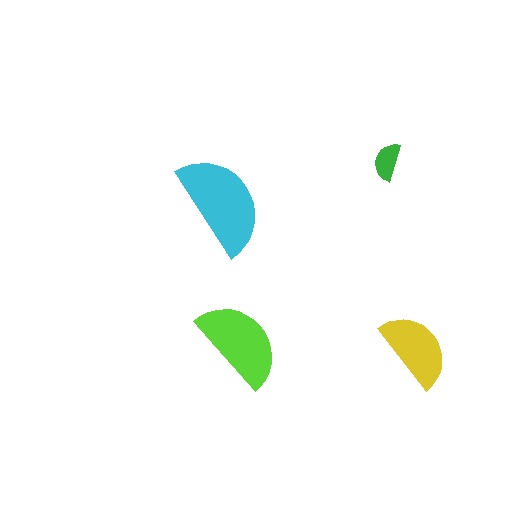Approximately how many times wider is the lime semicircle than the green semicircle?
About 2.5 times wider.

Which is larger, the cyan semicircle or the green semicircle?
The cyan one.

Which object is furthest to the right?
The yellow semicircle is rightmost.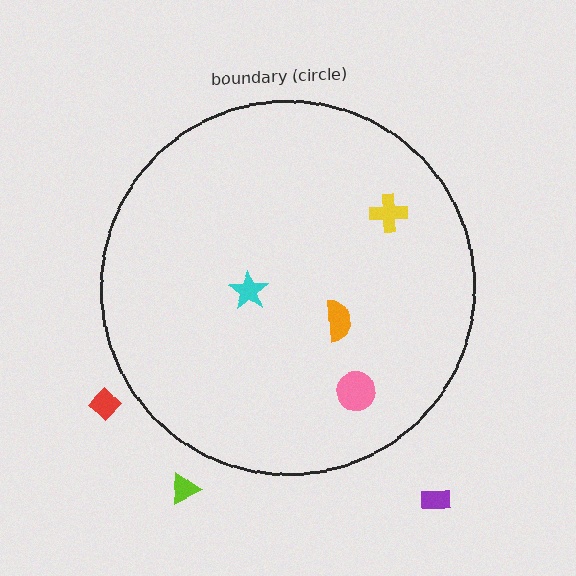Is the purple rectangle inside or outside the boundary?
Outside.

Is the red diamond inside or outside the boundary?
Outside.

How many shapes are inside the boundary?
4 inside, 3 outside.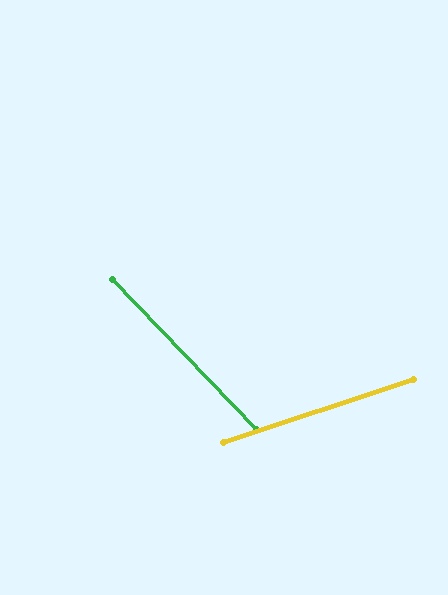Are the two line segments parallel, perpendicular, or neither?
Neither parallel nor perpendicular — they differ by about 65°.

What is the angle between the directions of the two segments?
Approximately 65 degrees.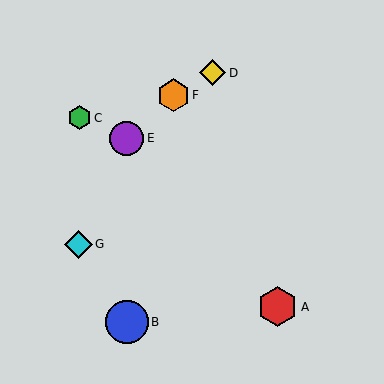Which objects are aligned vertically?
Objects B, E are aligned vertically.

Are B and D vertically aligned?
No, B is at x≈127 and D is at x≈213.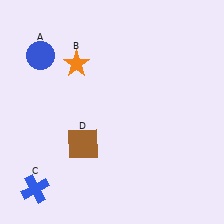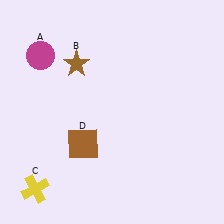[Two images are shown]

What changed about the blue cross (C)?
In Image 1, C is blue. In Image 2, it changed to yellow.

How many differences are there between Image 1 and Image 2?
There are 3 differences between the two images.